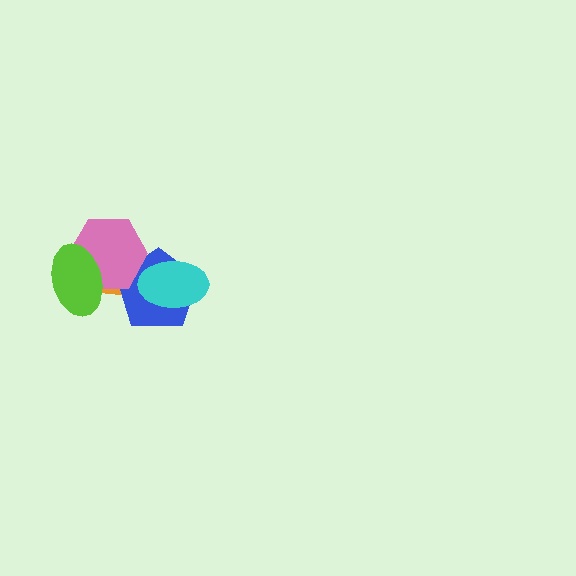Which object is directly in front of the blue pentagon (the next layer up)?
The cyan ellipse is directly in front of the blue pentagon.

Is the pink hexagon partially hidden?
Yes, it is partially covered by another shape.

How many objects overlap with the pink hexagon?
3 objects overlap with the pink hexagon.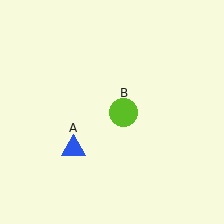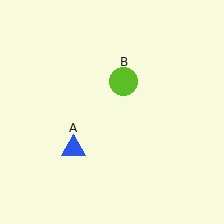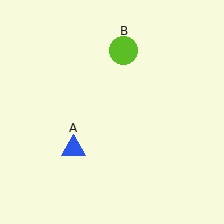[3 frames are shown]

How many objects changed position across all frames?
1 object changed position: lime circle (object B).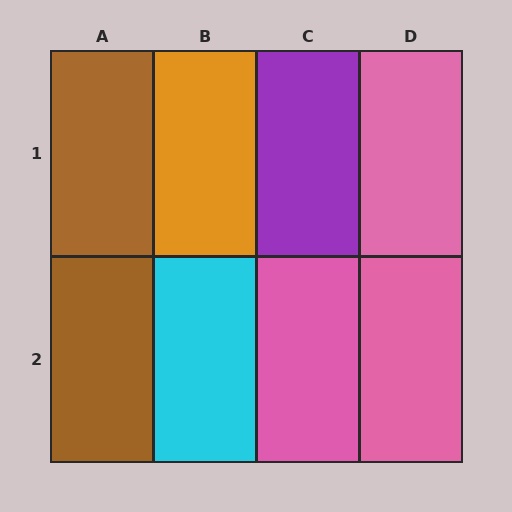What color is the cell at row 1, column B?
Orange.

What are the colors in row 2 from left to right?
Brown, cyan, pink, pink.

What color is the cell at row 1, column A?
Brown.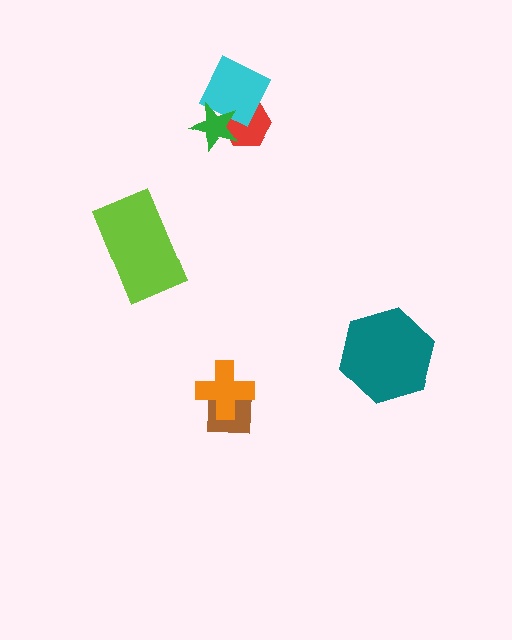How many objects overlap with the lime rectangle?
0 objects overlap with the lime rectangle.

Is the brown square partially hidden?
Yes, it is partially covered by another shape.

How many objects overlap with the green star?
2 objects overlap with the green star.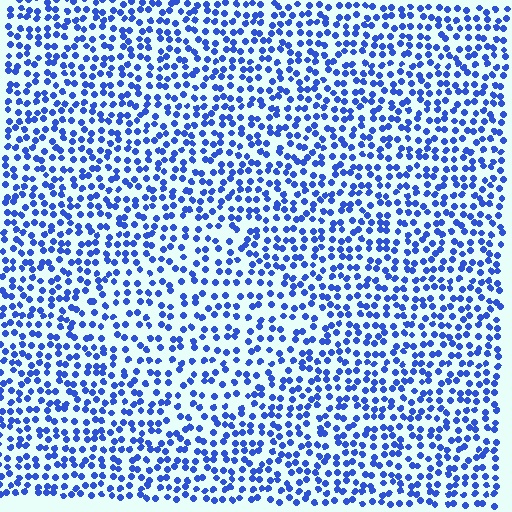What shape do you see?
I see a diamond.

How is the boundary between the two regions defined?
The boundary is defined by a change in element density (approximately 1.4x ratio). All elements are the same color, size, and shape.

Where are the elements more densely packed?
The elements are more densely packed outside the diamond boundary.